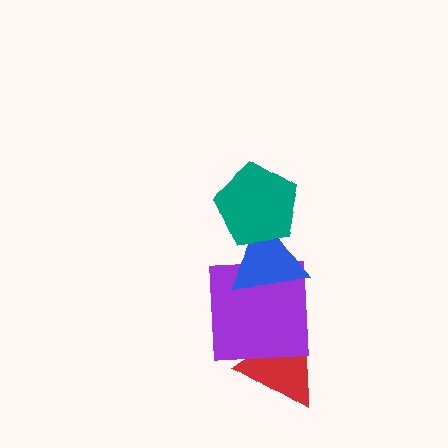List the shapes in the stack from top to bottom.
From top to bottom: the teal pentagon, the blue triangle, the purple square, the red triangle.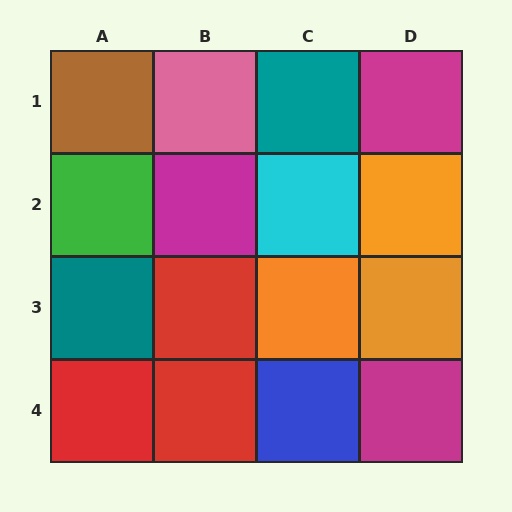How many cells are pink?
1 cell is pink.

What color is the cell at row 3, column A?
Teal.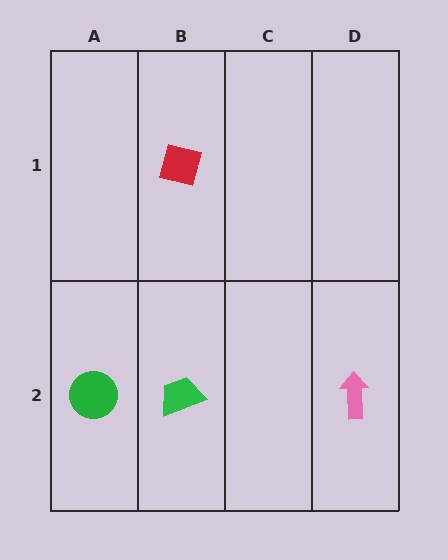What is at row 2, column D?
A pink arrow.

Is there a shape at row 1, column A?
No, that cell is empty.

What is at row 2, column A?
A green circle.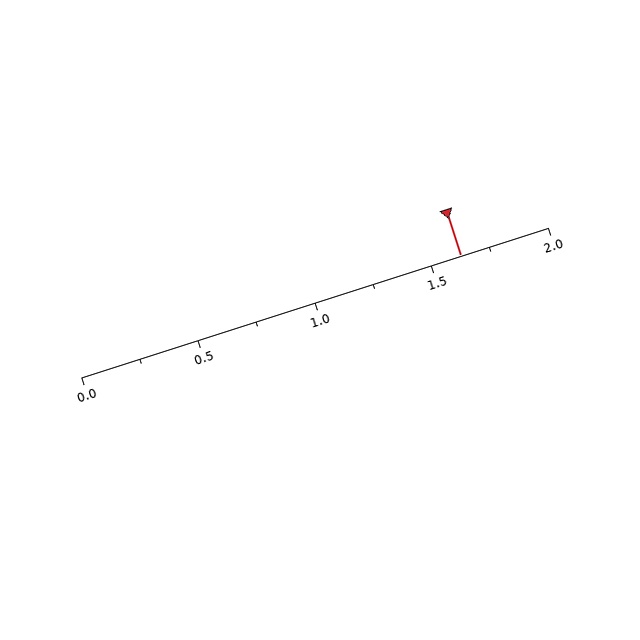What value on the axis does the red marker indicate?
The marker indicates approximately 1.62.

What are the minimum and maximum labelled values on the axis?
The axis runs from 0.0 to 2.0.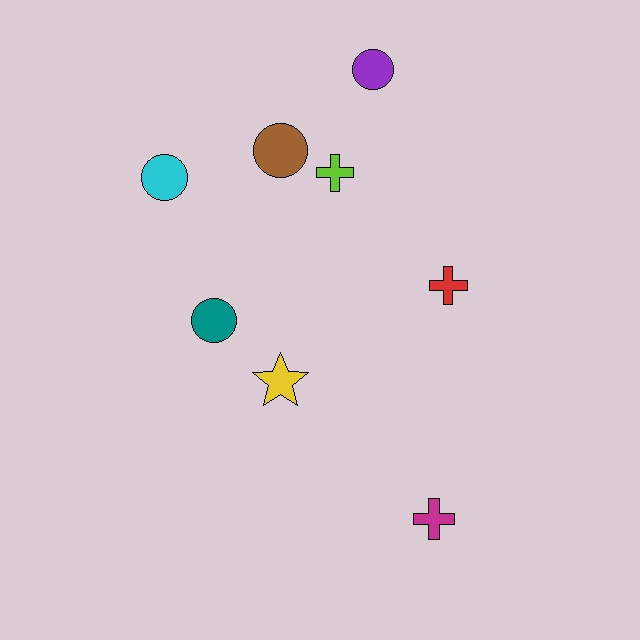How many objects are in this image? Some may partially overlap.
There are 8 objects.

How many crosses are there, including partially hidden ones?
There are 3 crosses.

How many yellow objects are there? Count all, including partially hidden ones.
There is 1 yellow object.